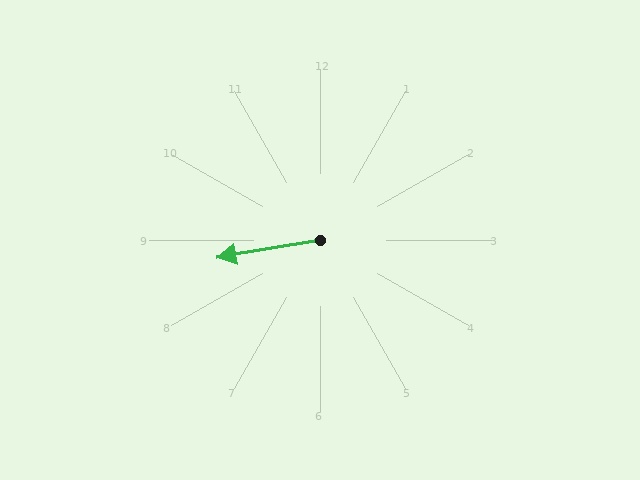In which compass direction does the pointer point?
West.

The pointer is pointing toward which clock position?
Roughly 9 o'clock.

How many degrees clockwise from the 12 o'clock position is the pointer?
Approximately 261 degrees.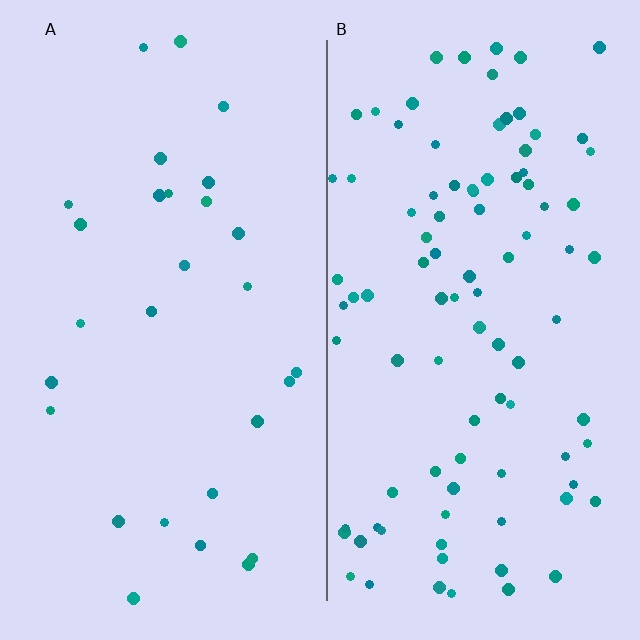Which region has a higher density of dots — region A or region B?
B (the right).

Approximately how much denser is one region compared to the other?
Approximately 3.3× — region B over region A.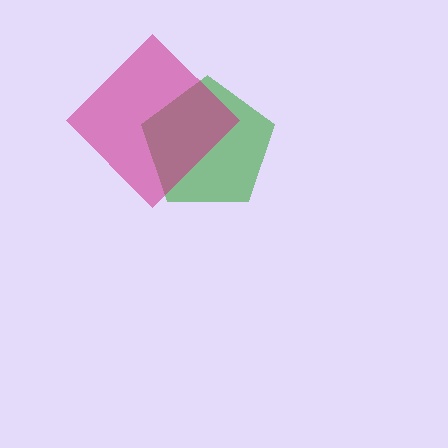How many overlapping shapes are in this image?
There are 2 overlapping shapes in the image.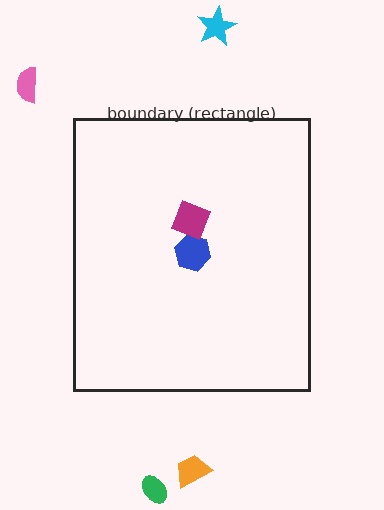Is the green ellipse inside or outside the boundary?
Outside.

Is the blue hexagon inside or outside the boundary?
Inside.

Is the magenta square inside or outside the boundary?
Inside.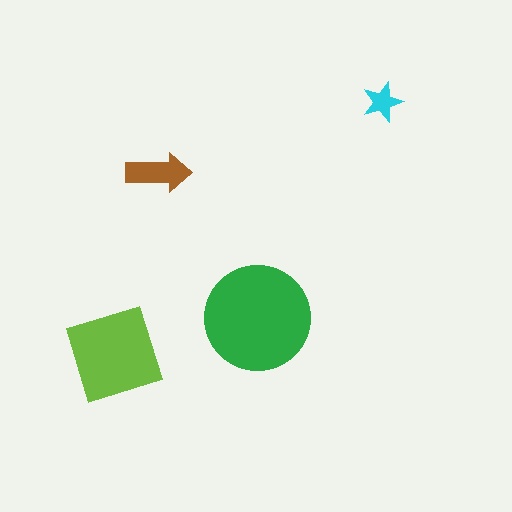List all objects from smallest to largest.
The cyan star, the brown arrow, the lime square, the green circle.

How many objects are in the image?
There are 4 objects in the image.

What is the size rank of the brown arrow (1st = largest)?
3rd.